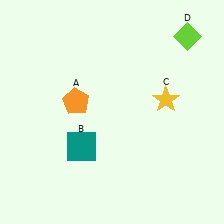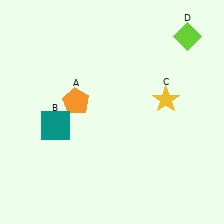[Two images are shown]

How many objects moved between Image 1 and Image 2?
1 object moved between the two images.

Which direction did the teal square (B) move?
The teal square (B) moved left.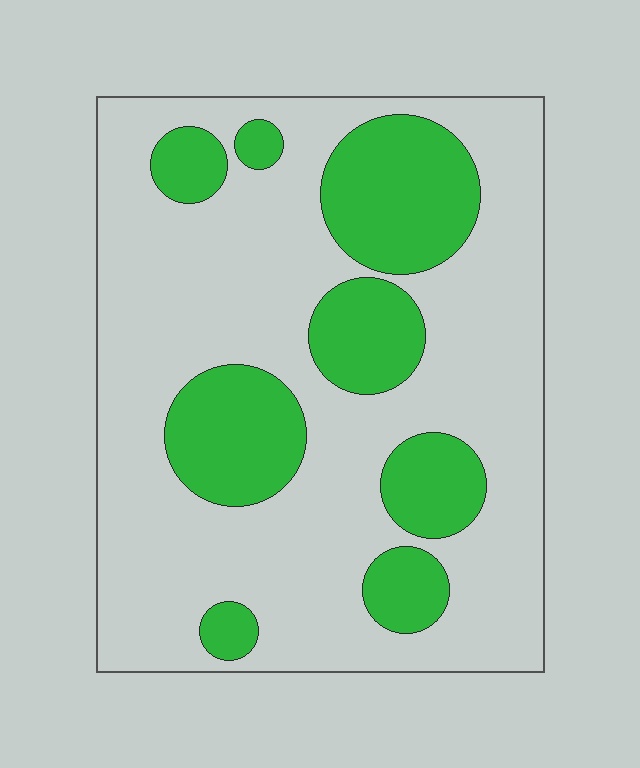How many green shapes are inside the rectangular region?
8.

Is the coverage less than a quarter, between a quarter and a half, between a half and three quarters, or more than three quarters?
Between a quarter and a half.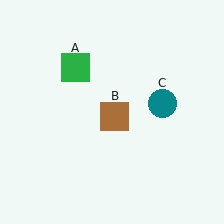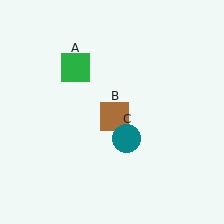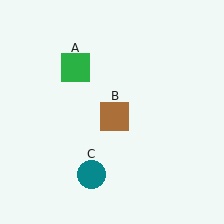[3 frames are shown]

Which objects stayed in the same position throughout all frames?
Green square (object A) and brown square (object B) remained stationary.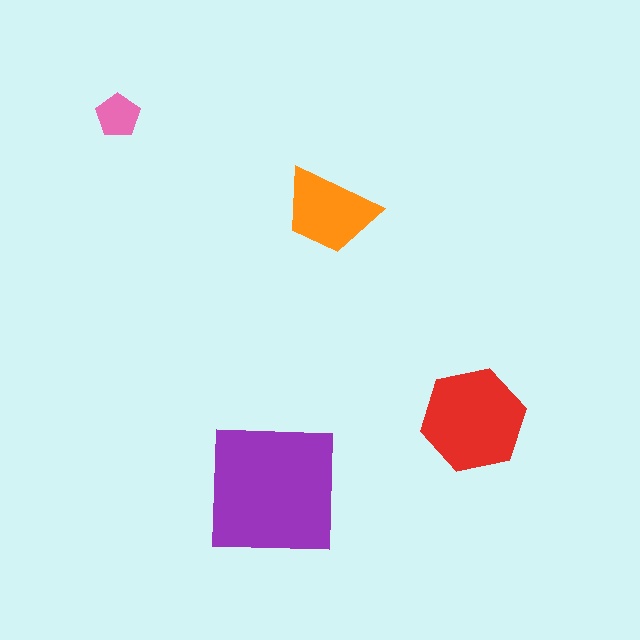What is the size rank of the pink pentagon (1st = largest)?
4th.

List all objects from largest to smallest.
The purple square, the red hexagon, the orange trapezoid, the pink pentagon.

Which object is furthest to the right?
The red hexagon is rightmost.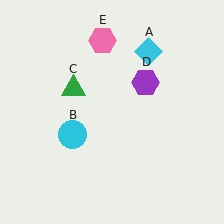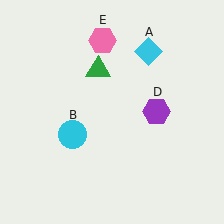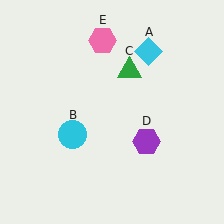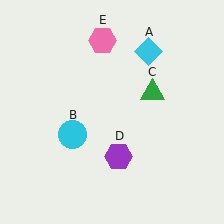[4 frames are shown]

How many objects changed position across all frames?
2 objects changed position: green triangle (object C), purple hexagon (object D).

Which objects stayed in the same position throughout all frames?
Cyan diamond (object A) and cyan circle (object B) and pink hexagon (object E) remained stationary.